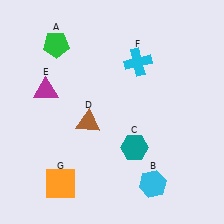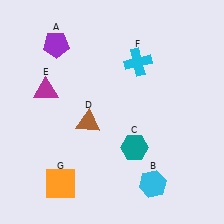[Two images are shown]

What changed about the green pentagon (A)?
In Image 1, A is green. In Image 2, it changed to purple.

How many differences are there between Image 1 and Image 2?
There is 1 difference between the two images.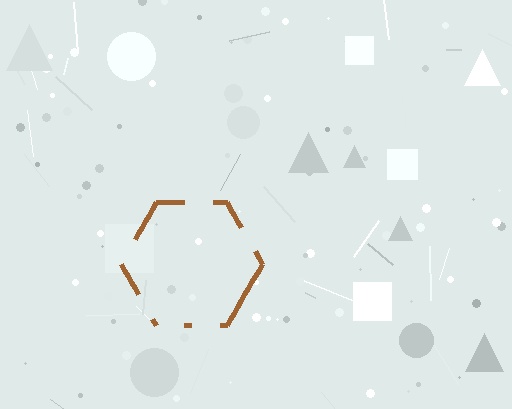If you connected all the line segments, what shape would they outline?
They would outline a hexagon.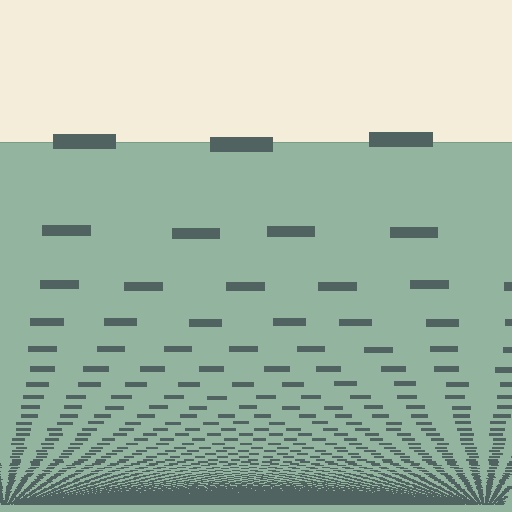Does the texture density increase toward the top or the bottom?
Density increases toward the bottom.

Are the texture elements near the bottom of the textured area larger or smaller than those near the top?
Smaller. The gradient is inverted — elements near the bottom are smaller and denser.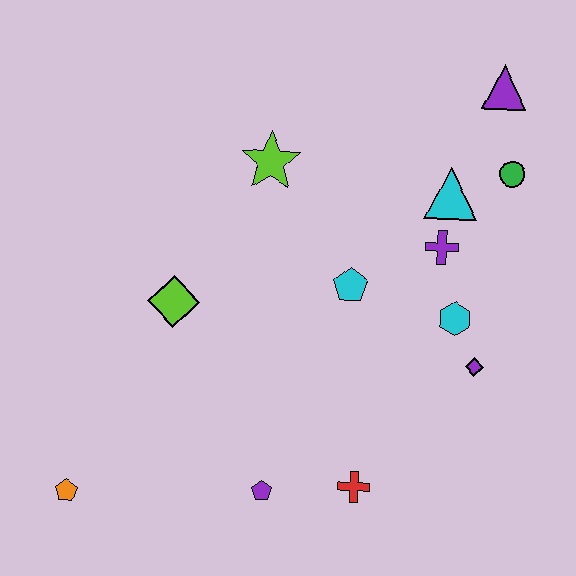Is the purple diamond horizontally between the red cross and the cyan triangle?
No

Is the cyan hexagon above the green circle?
No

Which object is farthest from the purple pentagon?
The purple triangle is farthest from the purple pentagon.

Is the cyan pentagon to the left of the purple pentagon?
No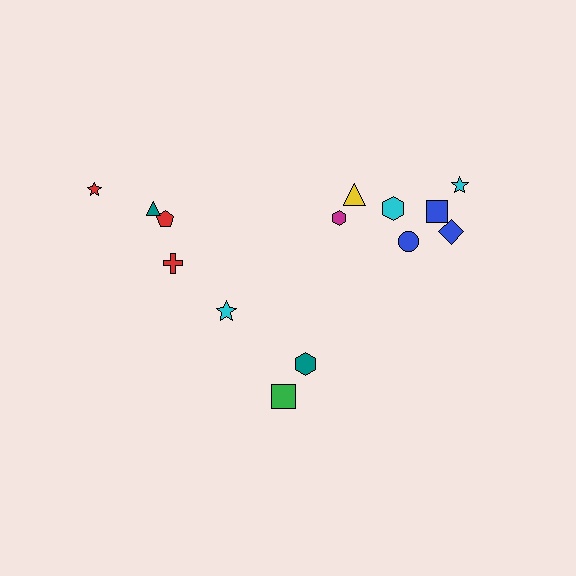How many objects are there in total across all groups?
There are 14 objects.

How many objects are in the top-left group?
There are 4 objects.